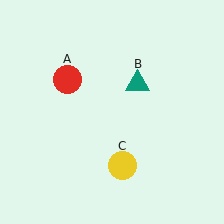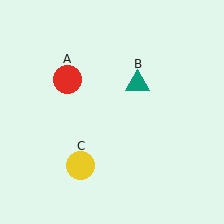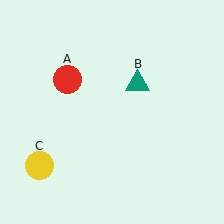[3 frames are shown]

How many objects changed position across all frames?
1 object changed position: yellow circle (object C).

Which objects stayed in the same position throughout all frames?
Red circle (object A) and teal triangle (object B) remained stationary.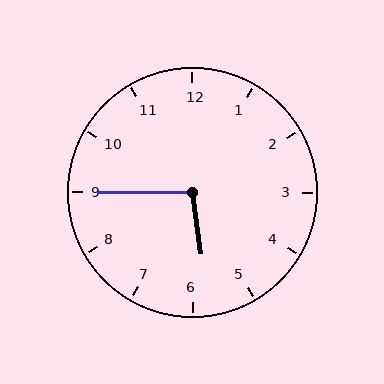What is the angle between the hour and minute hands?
Approximately 98 degrees.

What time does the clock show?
5:45.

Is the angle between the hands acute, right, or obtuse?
It is obtuse.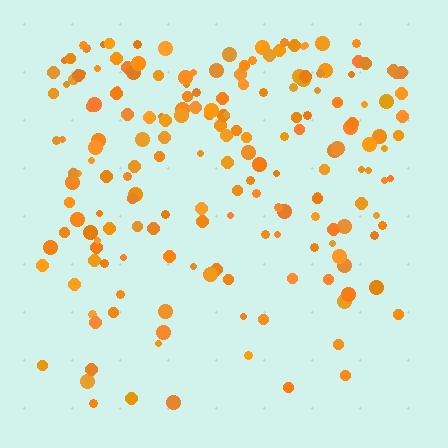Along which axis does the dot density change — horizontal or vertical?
Vertical.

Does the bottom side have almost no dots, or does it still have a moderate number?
Still a moderate number, just noticeably fewer than the top.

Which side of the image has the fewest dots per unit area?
The bottom.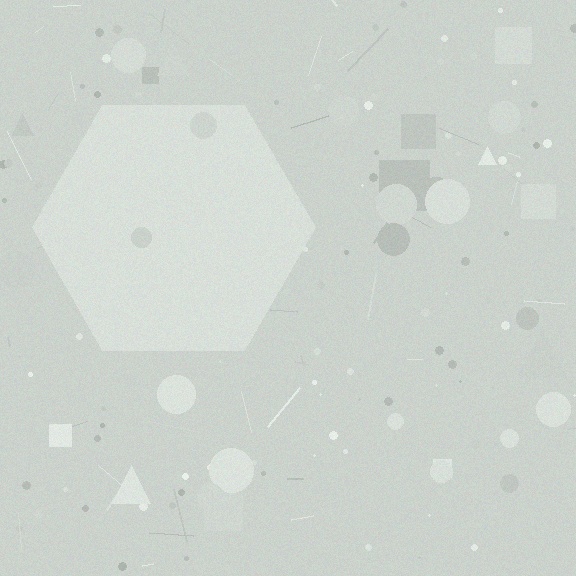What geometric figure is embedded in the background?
A hexagon is embedded in the background.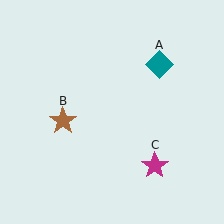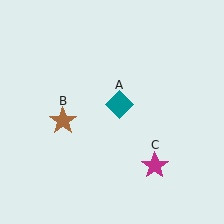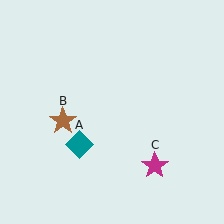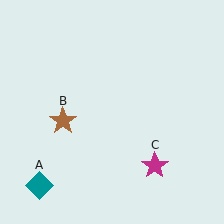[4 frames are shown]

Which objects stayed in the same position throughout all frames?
Brown star (object B) and magenta star (object C) remained stationary.